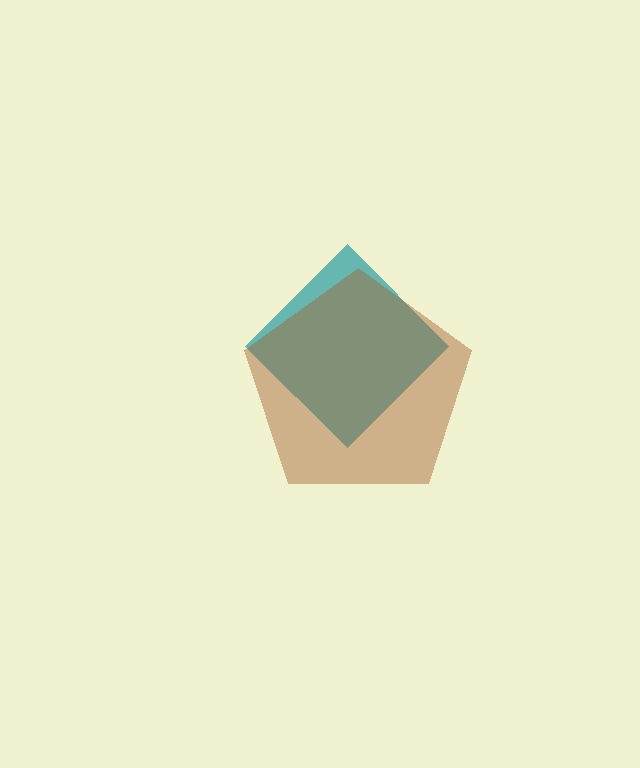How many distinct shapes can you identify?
There are 2 distinct shapes: a teal diamond, a brown pentagon.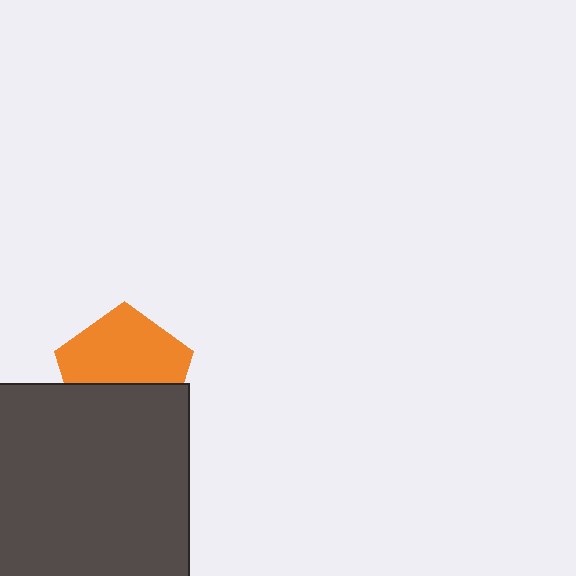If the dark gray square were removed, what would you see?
You would see the complete orange pentagon.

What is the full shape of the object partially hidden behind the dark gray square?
The partially hidden object is an orange pentagon.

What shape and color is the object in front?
The object in front is a dark gray square.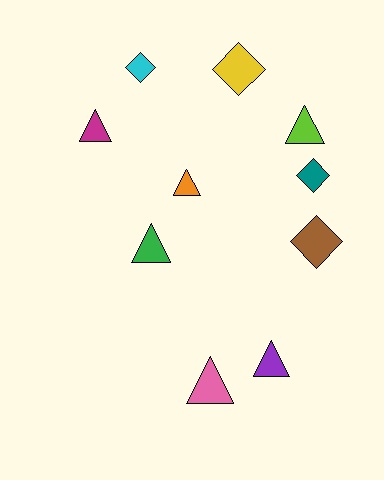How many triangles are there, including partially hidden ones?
There are 6 triangles.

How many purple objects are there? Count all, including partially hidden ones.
There is 1 purple object.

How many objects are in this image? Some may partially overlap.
There are 10 objects.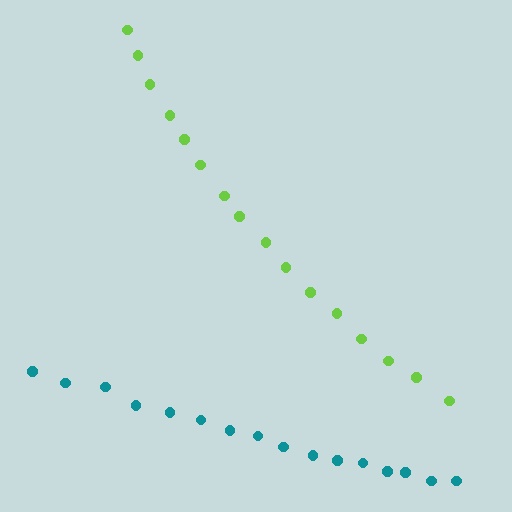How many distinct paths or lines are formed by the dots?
There are 2 distinct paths.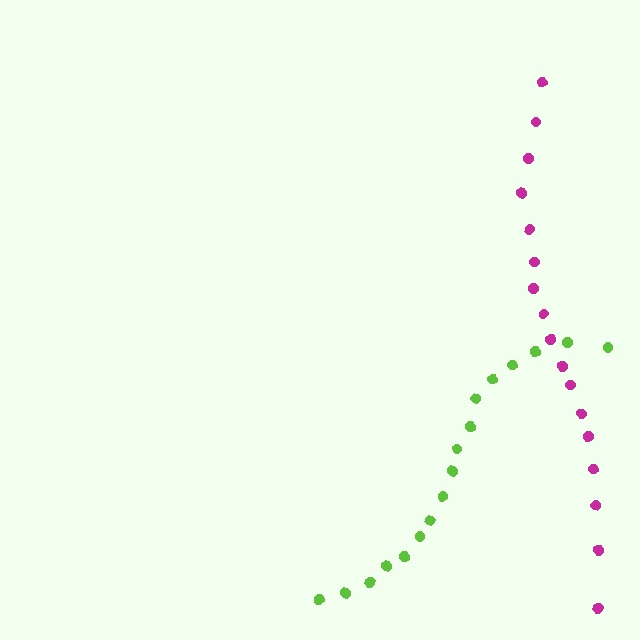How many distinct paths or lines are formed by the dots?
There are 2 distinct paths.